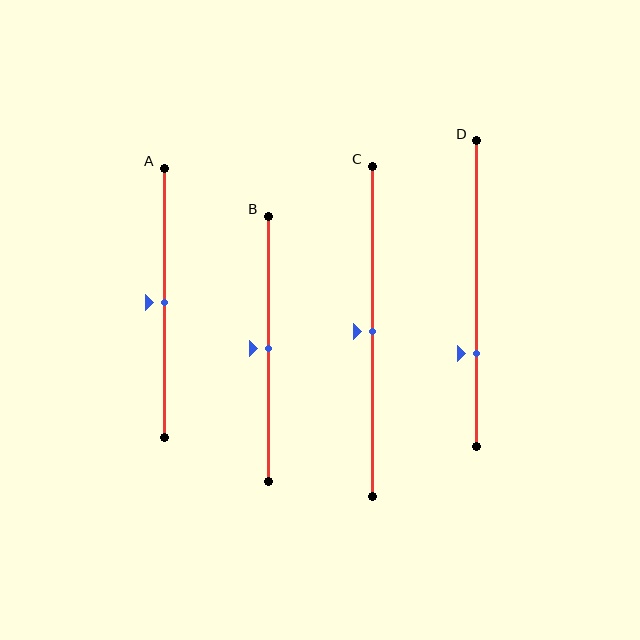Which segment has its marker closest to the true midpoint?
Segment A has its marker closest to the true midpoint.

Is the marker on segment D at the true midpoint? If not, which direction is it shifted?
No, the marker on segment D is shifted downward by about 20% of the segment length.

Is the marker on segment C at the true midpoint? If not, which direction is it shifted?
Yes, the marker on segment C is at the true midpoint.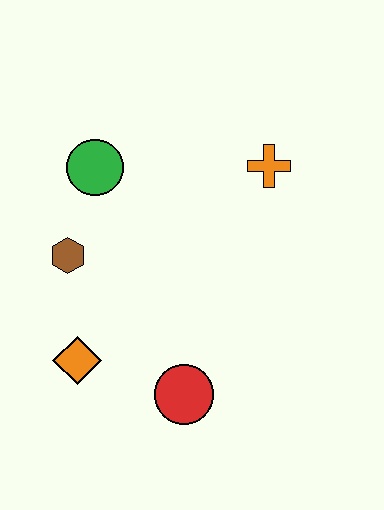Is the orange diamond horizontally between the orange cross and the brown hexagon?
Yes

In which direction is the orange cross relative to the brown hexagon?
The orange cross is to the right of the brown hexagon.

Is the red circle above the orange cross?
No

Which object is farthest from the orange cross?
The orange diamond is farthest from the orange cross.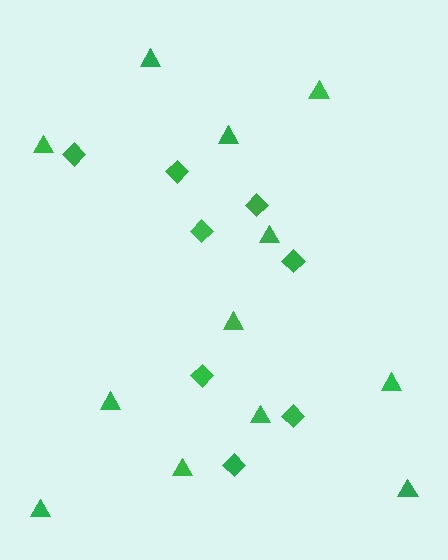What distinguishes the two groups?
There are 2 groups: one group of triangles (12) and one group of diamonds (8).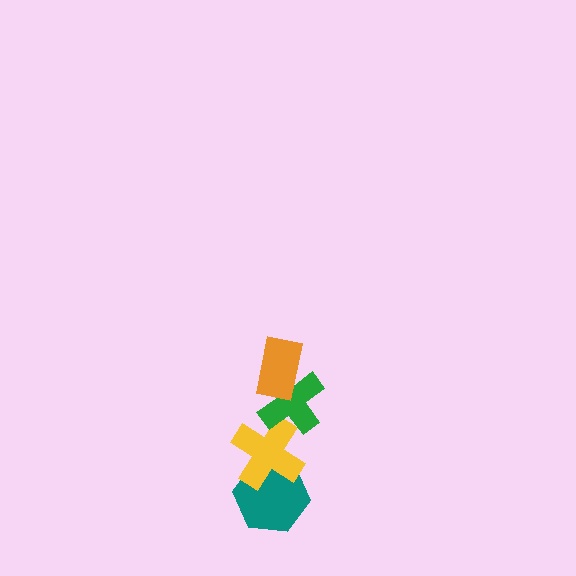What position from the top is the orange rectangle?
The orange rectangle is 1st from the top.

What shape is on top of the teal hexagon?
The yellow cross is on top of the teal hexagon.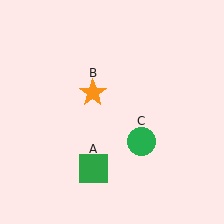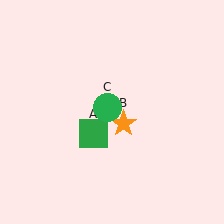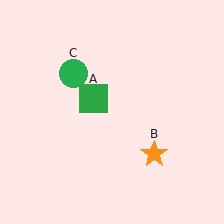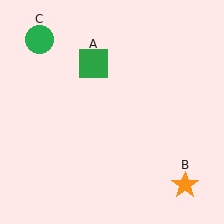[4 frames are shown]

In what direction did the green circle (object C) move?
The green circle (object C) moved up and to the left.